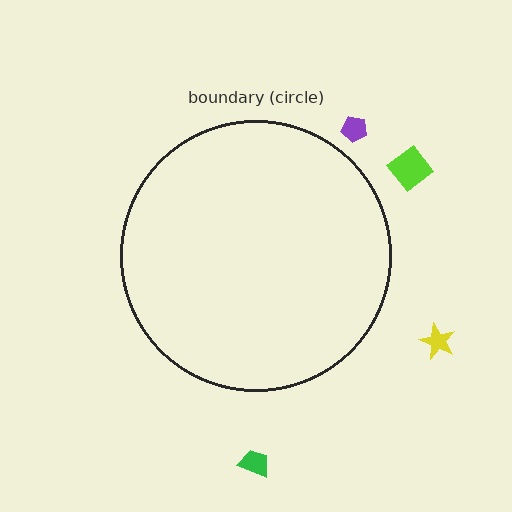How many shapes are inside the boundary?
0 inside, 4 outside.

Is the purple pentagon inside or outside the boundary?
Outside.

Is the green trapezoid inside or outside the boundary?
Outside.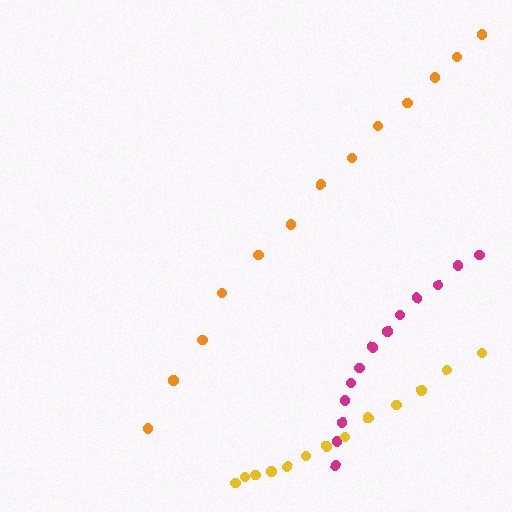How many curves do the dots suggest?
There are 3 distinct paths.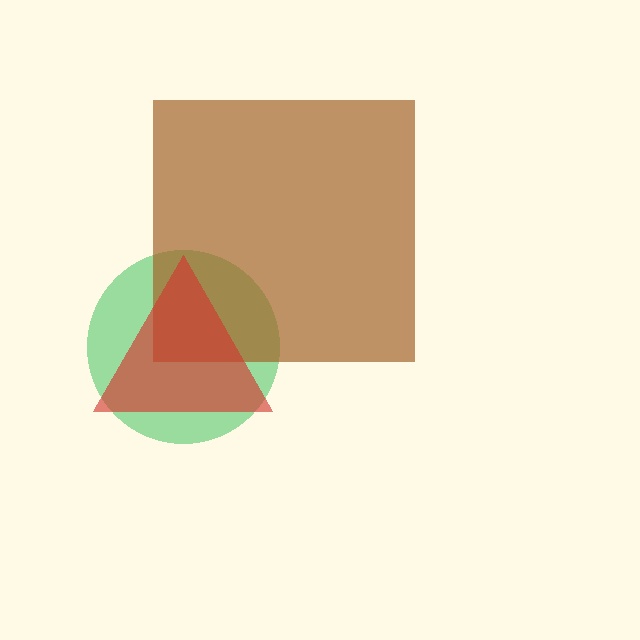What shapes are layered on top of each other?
The layered shapes are: a green circle, a brown square, a red triangle.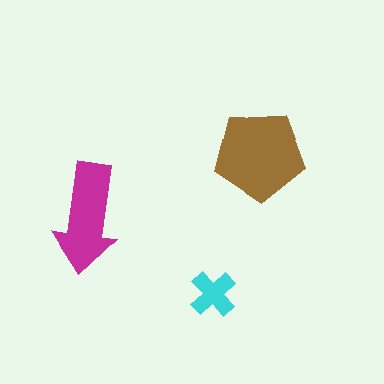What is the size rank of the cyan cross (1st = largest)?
3rd.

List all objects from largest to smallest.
The brown pentagon, the magenta arrow, the cyan cross.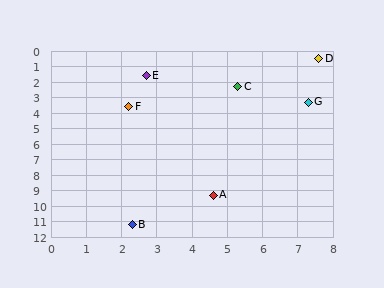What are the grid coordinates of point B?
Point B is at approximately (2.3, 11.2).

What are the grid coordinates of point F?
Point F is at approximately (2.2, 3.6).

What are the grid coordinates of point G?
Point G is at approximately (7.3, 3.3).